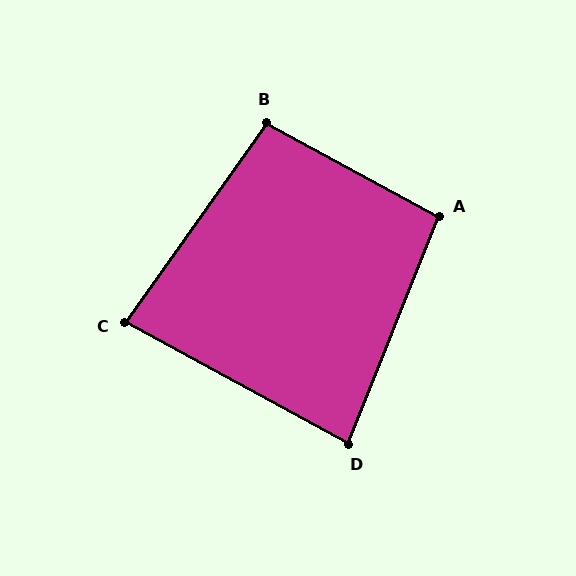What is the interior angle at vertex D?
Approximately 83 degrees (acute).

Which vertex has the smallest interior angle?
C, at approximately 83 degrees.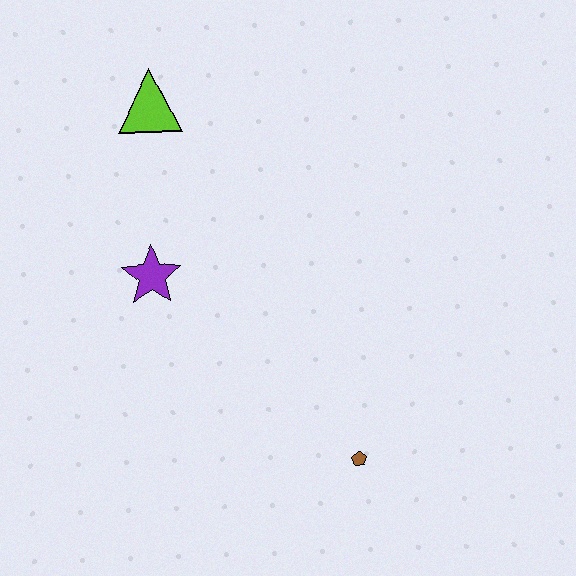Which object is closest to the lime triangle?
The purple star is closest to the lime triangle.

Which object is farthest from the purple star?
The brown pentagon is farthest from the purple star.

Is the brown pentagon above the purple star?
No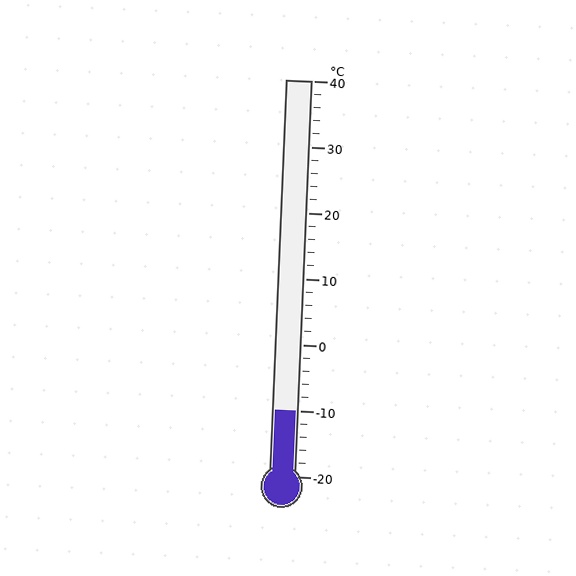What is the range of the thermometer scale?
The thermometer scale ranges from -20°C to 40°C.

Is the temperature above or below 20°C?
The temperature is below 20°C.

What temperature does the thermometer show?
The thermometer shows approximately -10°C.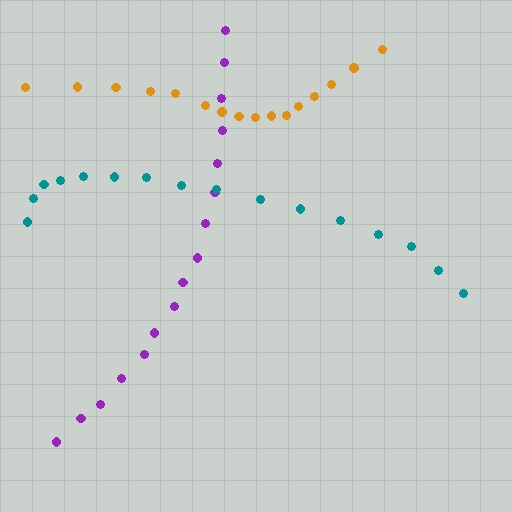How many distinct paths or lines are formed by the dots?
There are 3 distinct paths.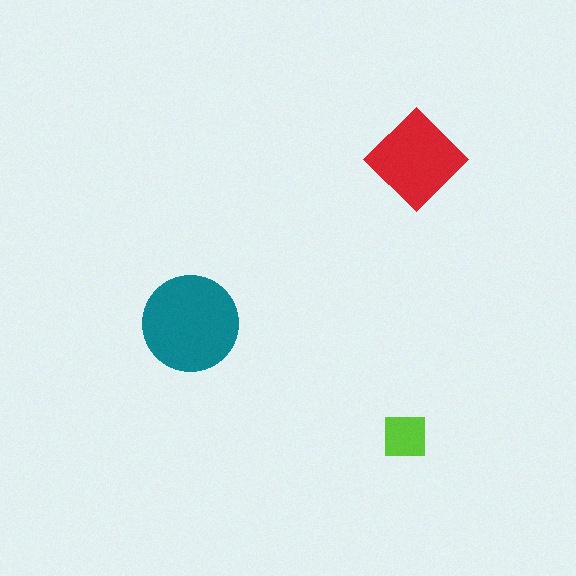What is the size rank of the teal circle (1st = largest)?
1st.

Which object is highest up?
The red diamond is topmost.